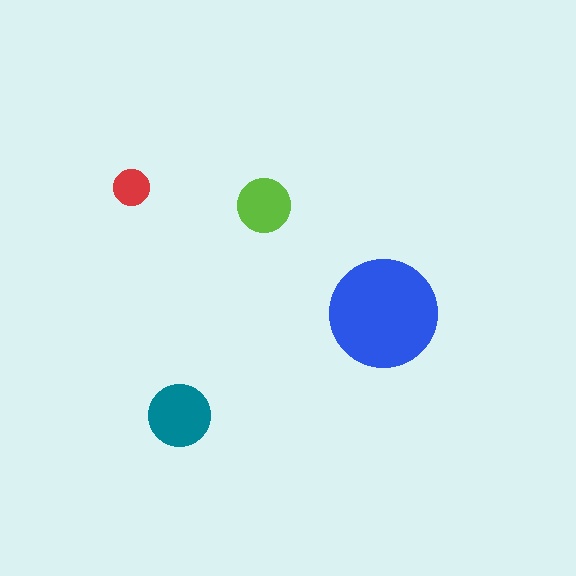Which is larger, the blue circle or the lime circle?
The blue one.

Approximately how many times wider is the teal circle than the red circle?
About 1.5 times wider.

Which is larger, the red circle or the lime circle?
The lime one.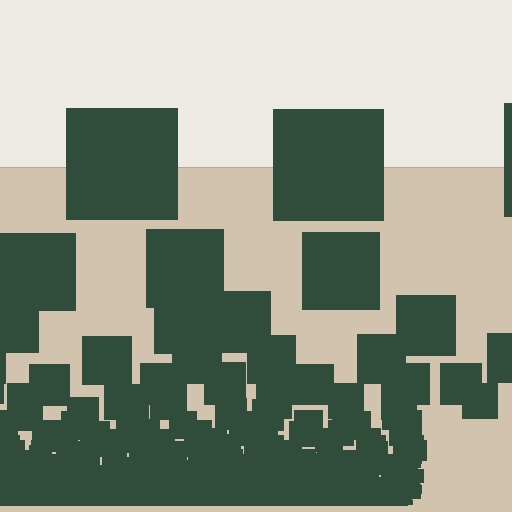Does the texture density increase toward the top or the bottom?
Density increases toward the bottom.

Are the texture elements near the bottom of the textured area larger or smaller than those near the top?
Smaller. The gradient is inverted — elements near the bottom are smaller and denser.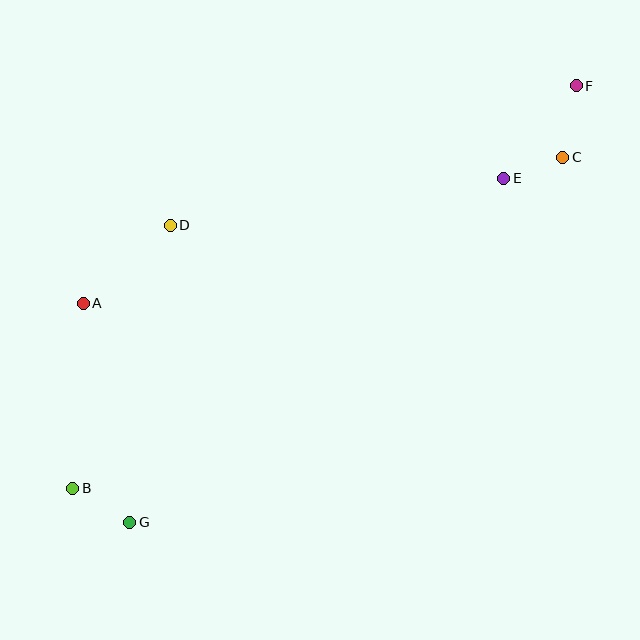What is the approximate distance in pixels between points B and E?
The distance between B and E is approximately 531 pixels.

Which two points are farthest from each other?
Points B and F are farthest from each other.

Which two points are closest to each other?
Points C and E are closest to each other.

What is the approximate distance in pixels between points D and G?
The distance between D and G is approximately 300 pixels.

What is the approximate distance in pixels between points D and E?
The distance between D and E is approximately 336 pixels.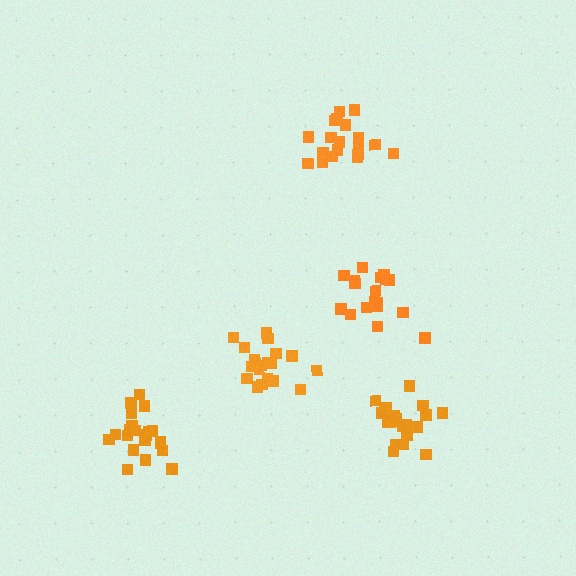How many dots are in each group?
Group 1: 21 dots, Group 2: 21 dots, Group 3: 21 dots, Group 4: 18 dots, Group 5: 20 dots (101 total).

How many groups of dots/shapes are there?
There are 5 groups.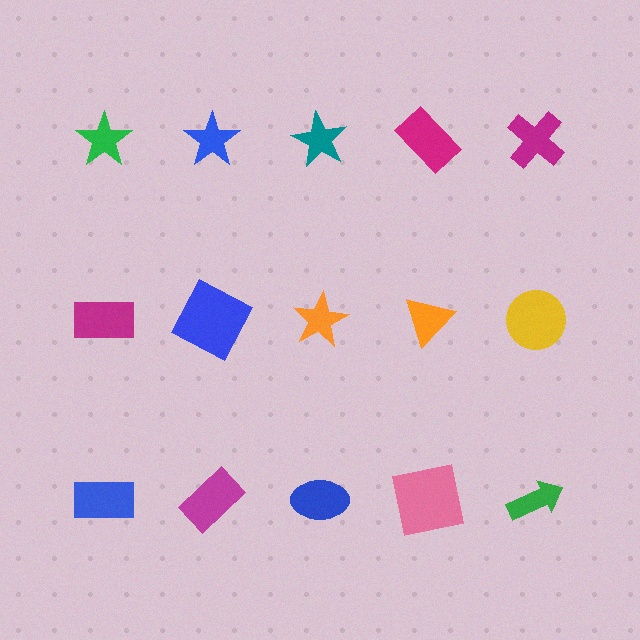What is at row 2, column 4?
An orange triangle.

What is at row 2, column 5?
A yellow circle.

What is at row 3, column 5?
A green arrow.